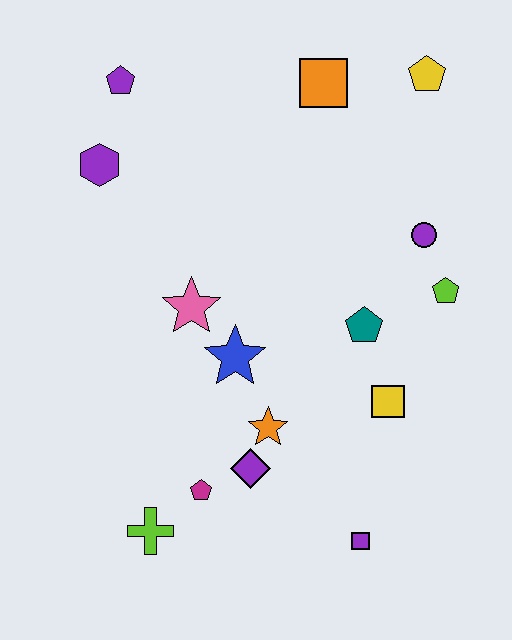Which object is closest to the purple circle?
The lime pentagon is closest to the purple circle.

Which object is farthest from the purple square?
The purple pentagon is farthest from the purple square.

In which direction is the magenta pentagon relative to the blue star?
The magenta pentagon is below the blue star.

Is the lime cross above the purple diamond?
No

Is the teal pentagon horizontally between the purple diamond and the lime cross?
No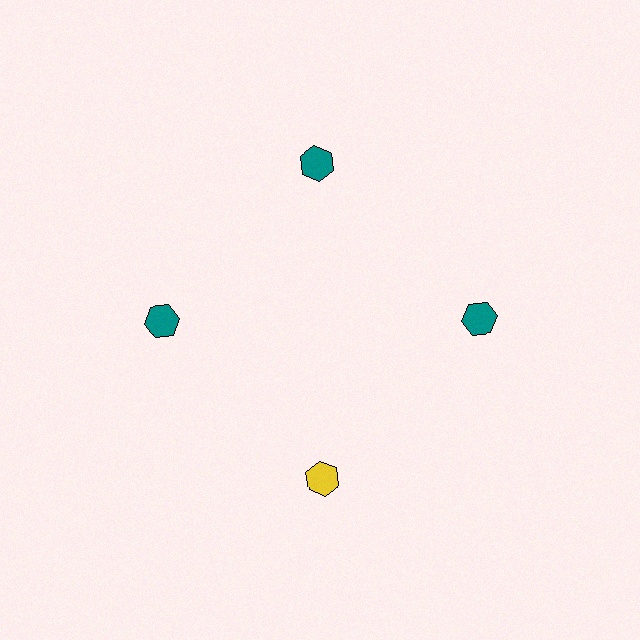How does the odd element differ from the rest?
It has a different color: yellow instead of teal.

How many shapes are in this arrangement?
There are 4 shapes arranged in a ring pattern.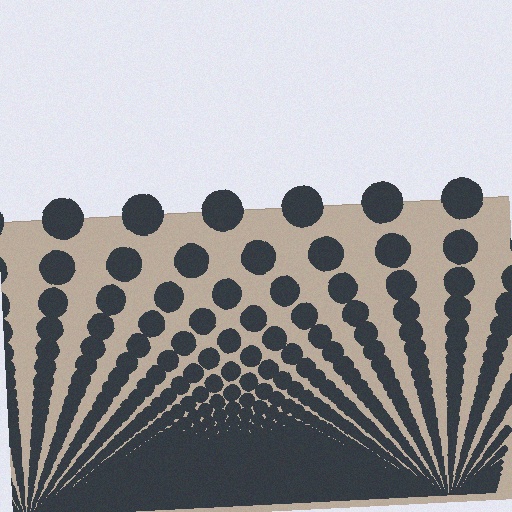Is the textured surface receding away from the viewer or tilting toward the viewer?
The surface appears to tilt toward the viewer. Texture elements get larger and sparser toward the top.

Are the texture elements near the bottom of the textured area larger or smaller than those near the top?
Smaller. The gradient is inverted — elements near the bottom are smaller and denser.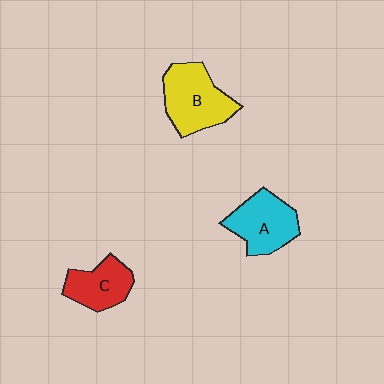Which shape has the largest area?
Shape B (yellow).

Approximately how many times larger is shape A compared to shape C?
Approximately 1.3 times.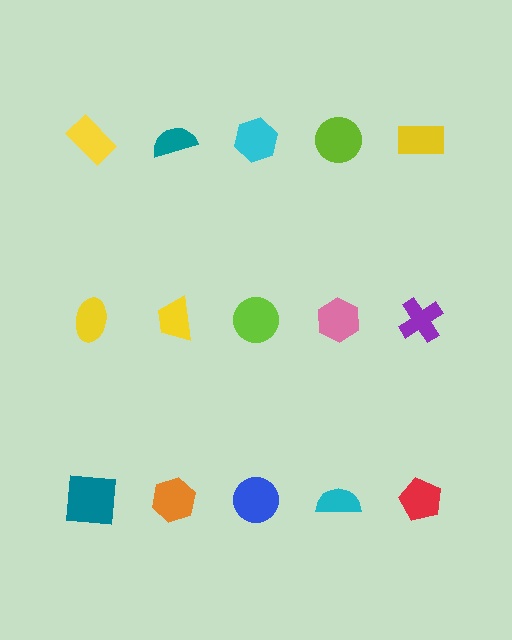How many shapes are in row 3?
5 shapes.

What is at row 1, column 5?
A yellow rectangle.